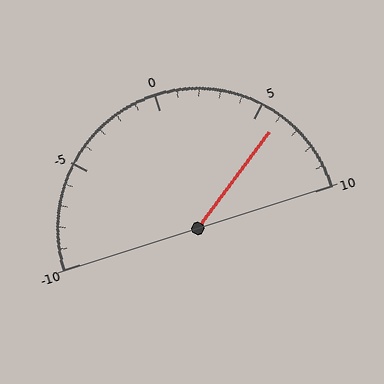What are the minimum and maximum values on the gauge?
The gauge ranges from -10 to 10.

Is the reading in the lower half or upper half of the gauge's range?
The reading is in the upper half of the range (-10 to 10).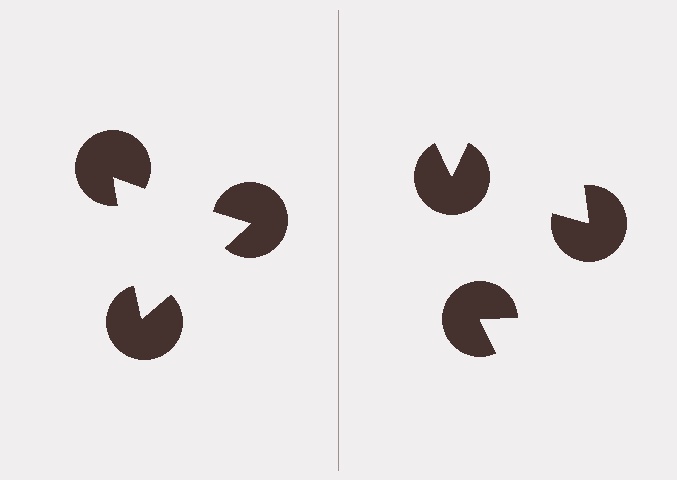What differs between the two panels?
The pac-man discs are positioned identically on both sides; only the wedge orientations differ. On the left they align to a triangle; on the right they are misaligned.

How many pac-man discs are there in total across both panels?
6 — 3 on each side.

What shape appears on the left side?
An illusory triangle.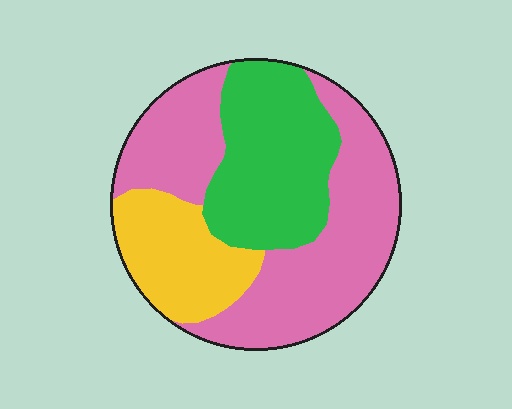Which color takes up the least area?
Yellow, at roughly 20%.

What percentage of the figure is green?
Green takes up about one third (1/3) of the figure.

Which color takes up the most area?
Pink, at roughly 50%.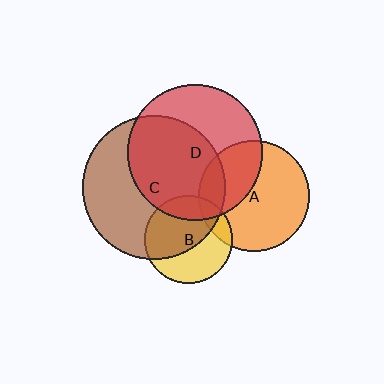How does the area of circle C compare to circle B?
Approximately 2.7 times.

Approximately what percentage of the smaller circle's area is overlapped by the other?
Approximately 55%.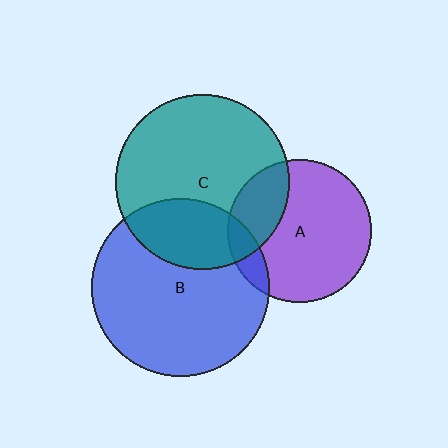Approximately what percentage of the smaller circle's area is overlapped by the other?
Approximately 10%.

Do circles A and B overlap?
Yes.